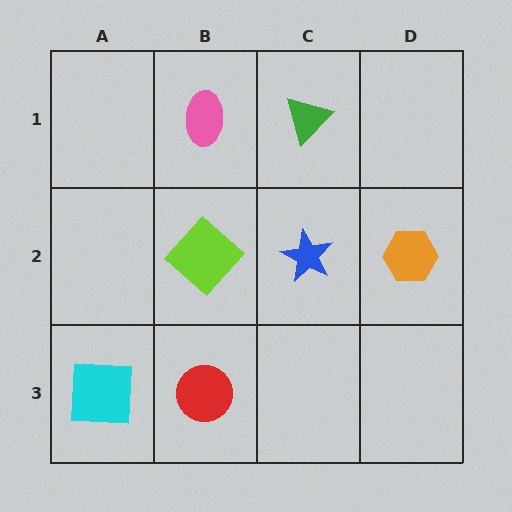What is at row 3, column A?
A cyan square.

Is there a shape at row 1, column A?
No, that cell is empty.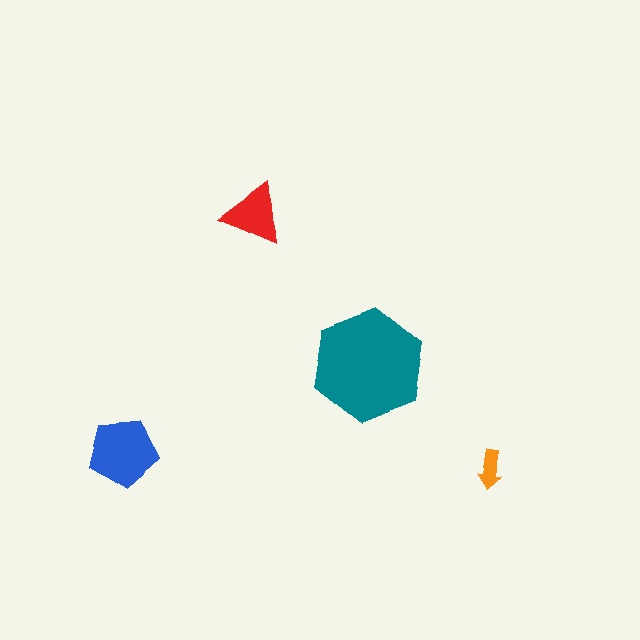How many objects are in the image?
There are 4 objects in the image.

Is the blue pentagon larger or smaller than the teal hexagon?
Smaller.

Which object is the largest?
The teal hexagon.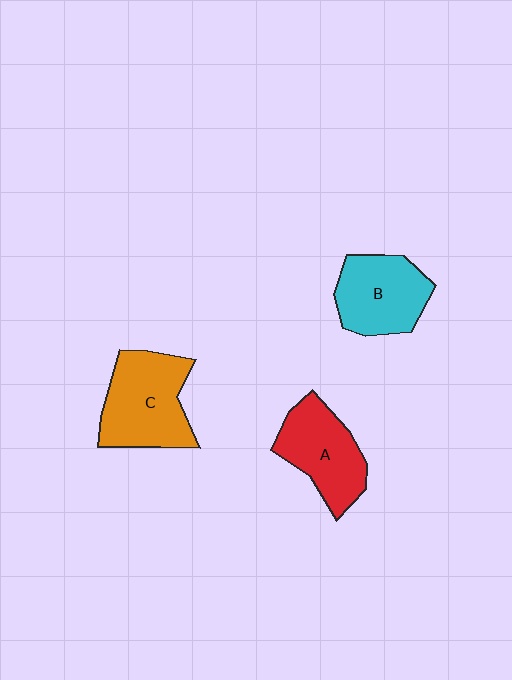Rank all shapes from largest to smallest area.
From largest to smallest: C (orange), A (red), B (cyan).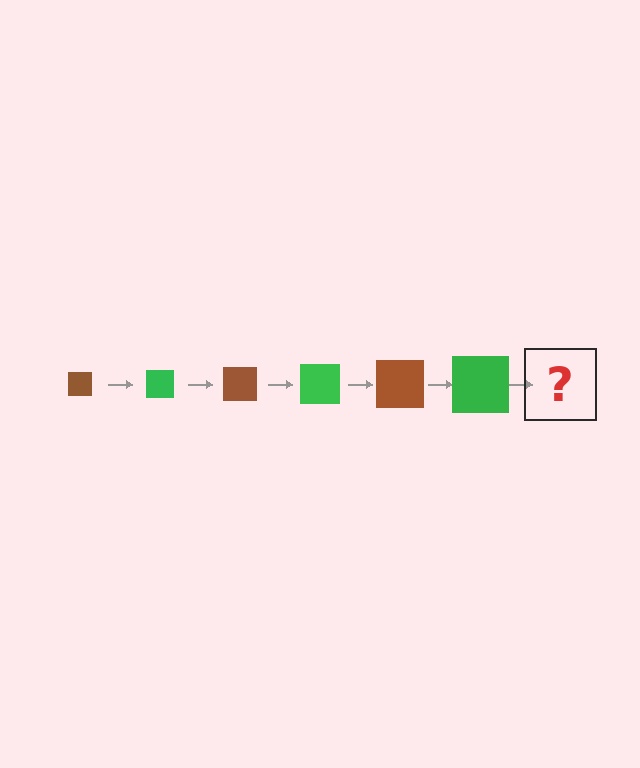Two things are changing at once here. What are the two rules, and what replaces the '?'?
The two rules are that the square grows larger each step and the color cycles through brown and green. The '?' should be a brown square, larger than the previous one.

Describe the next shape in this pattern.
It should be a brown square, larger than the previous one.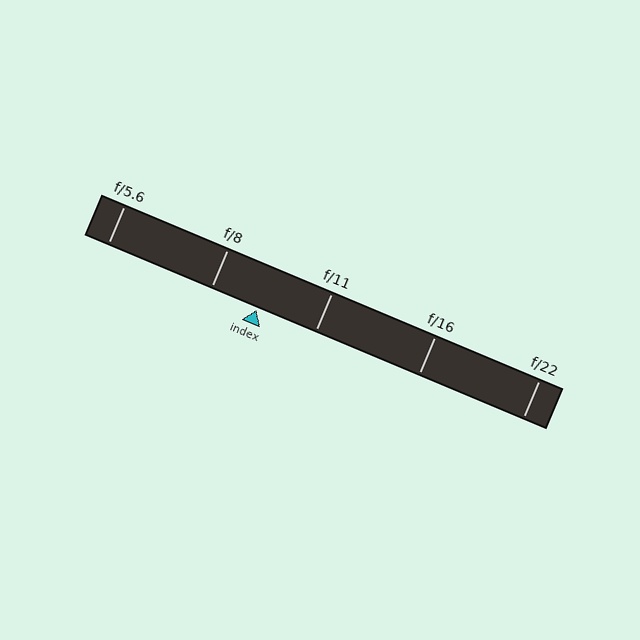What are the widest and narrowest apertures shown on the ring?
The widest aperture shown is f/5.6 and the narrowest is f/22.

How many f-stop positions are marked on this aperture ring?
There are 5 f-stop positions marked.